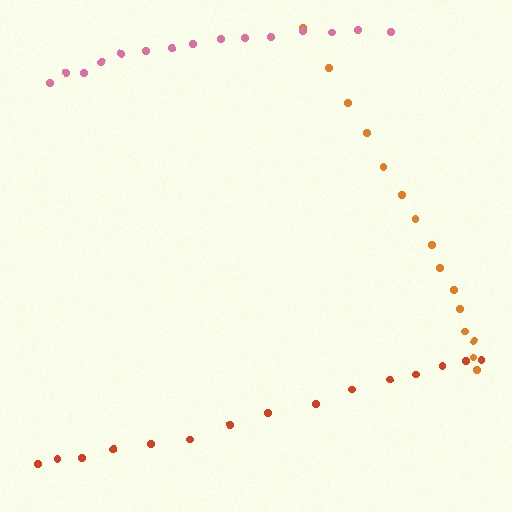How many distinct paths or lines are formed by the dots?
There are 3 distinct paths.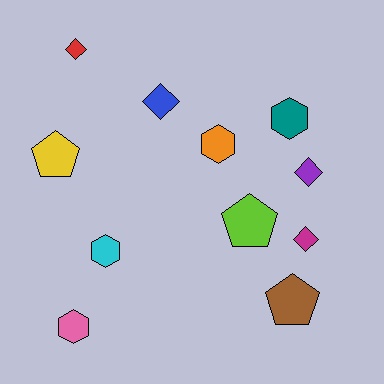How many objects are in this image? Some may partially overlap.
There are 11 objects.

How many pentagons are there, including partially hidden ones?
There are 3 pentagons.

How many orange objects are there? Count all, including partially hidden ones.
There is 1 orange object.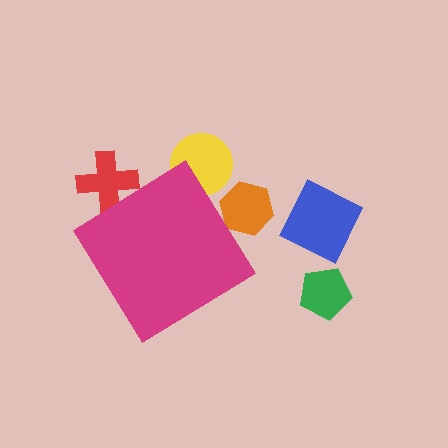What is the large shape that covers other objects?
A magenta diamond.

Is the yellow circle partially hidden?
Yes, the yellow circle is partially hidden behind the magenta diamond.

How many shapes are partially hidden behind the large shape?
3 shapes are partially hidden.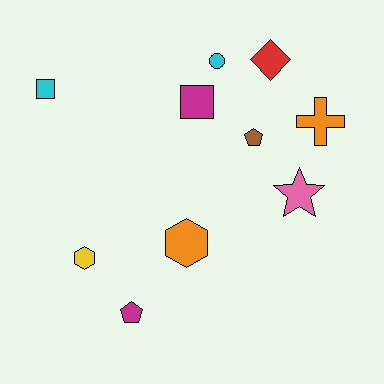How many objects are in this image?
There are 10 objects.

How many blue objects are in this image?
There are no blue objects.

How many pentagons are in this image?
There are 2 pentagons.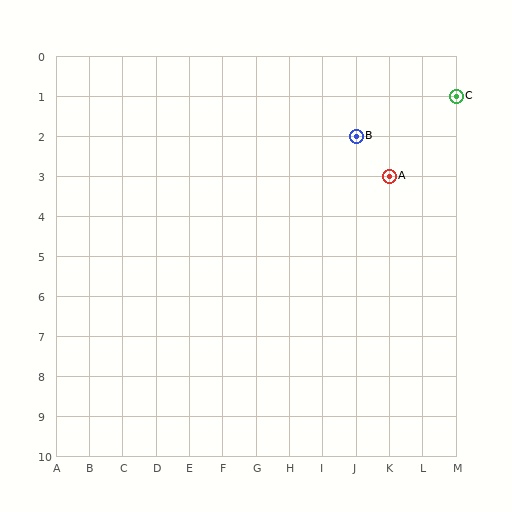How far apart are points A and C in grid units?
Points A and C are 2 columns and 2 rows apart (about 2.8 grid units diagonally).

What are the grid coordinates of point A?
Point A is at grid coordinates (K, 3).